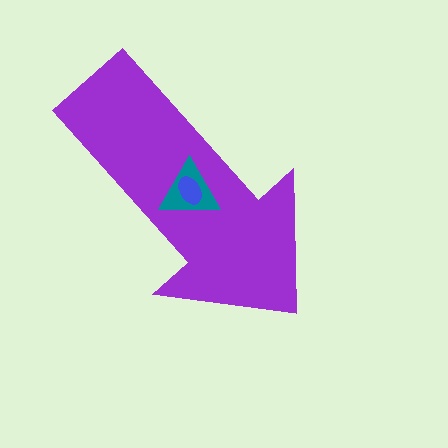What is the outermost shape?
The purple arrow.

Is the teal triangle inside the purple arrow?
Yes.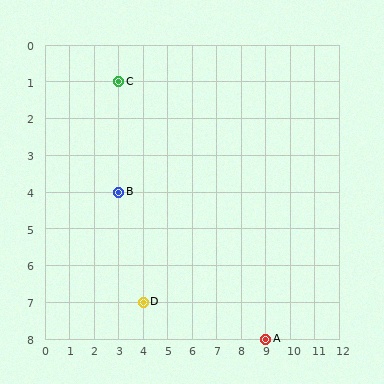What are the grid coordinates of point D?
Point D is at grid coordinates (4, 7).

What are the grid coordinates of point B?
Point B is at grid coordinates (3, 4).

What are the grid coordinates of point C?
Point C is at grid coordinates (3, 1).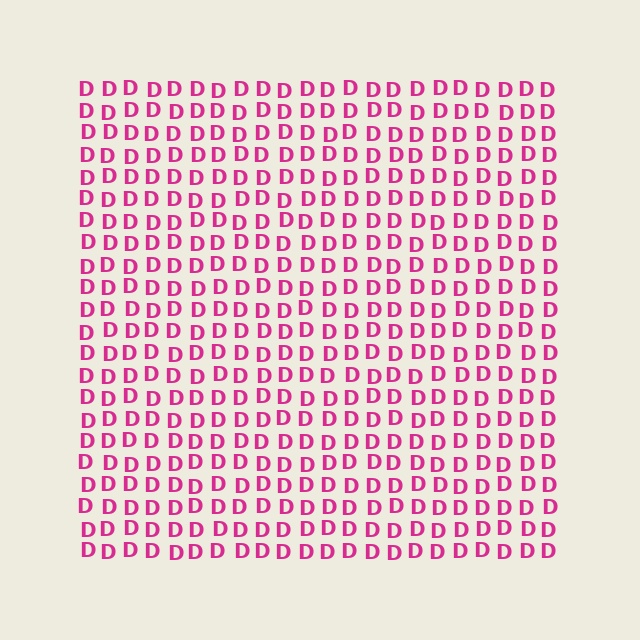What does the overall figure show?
The overall figure shows a square.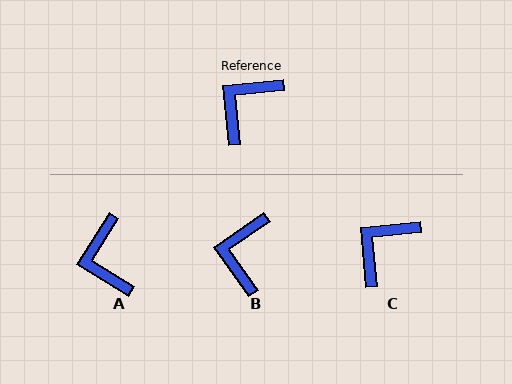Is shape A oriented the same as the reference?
No, it is off by about 53 degrees.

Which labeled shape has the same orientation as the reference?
C.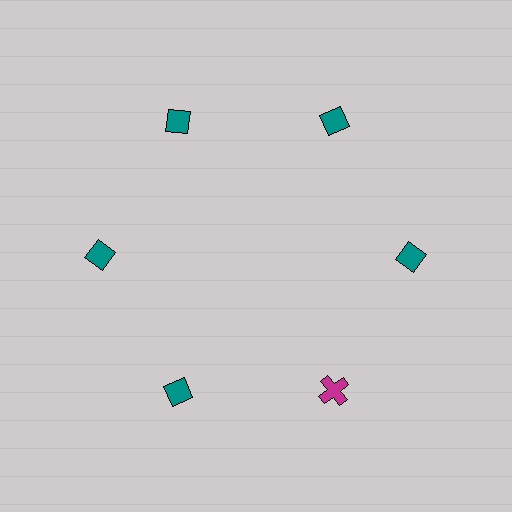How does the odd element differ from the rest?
It differs in both color (magenta instead of teal) and shape (cross instead of diamond).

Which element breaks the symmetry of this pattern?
The magenta cross at roughly the 5 o'clock position breaks the symmetry. All other shapes are teal diamonds.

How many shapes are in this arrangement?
There are 6 shapes arranged in a ring pattern.